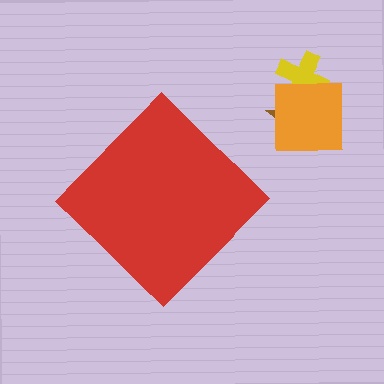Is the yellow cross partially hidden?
No, the yellow cross is fully visible.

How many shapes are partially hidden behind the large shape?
0 shapes are partially hidden.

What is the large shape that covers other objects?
A red diamond.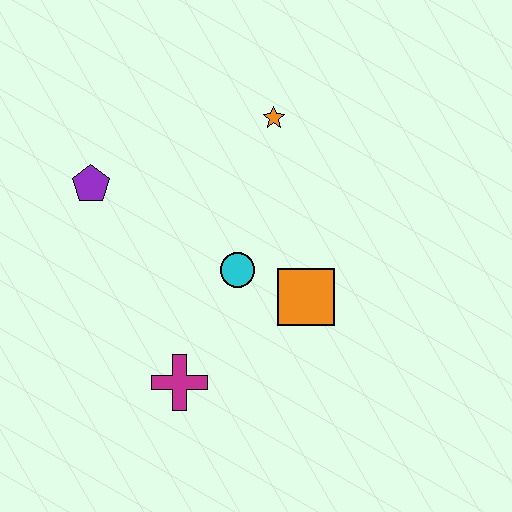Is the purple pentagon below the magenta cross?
No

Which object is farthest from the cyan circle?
The purple pentagon is farthest from the cyan circle.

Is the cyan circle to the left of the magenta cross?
No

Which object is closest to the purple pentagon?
The cyan circle is closest to the purple pentagon.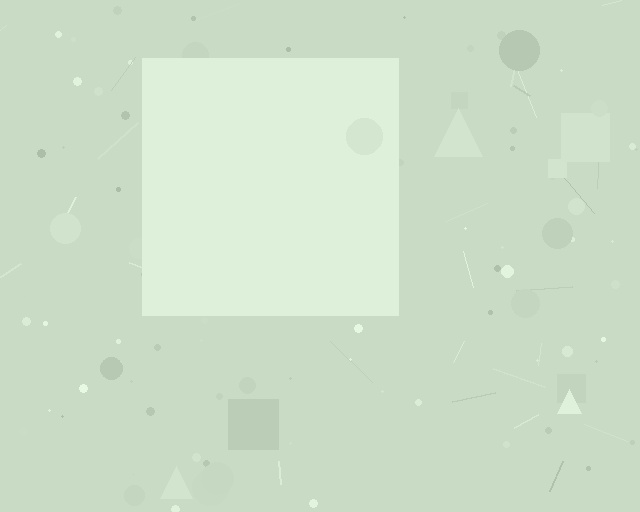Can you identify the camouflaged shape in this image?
The camouflaged shape is a square.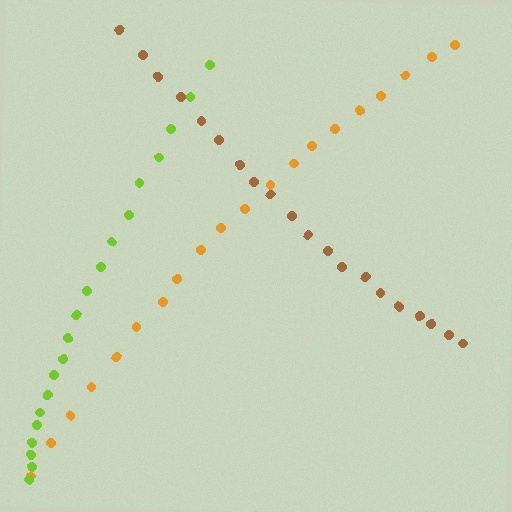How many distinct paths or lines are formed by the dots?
There are 3 distinct paths.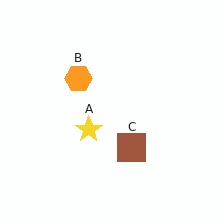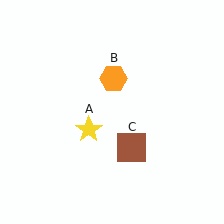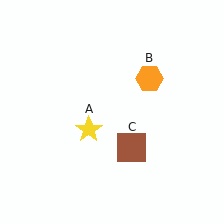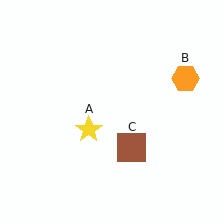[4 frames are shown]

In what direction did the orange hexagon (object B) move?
The orange hexagon (object B) moved right.